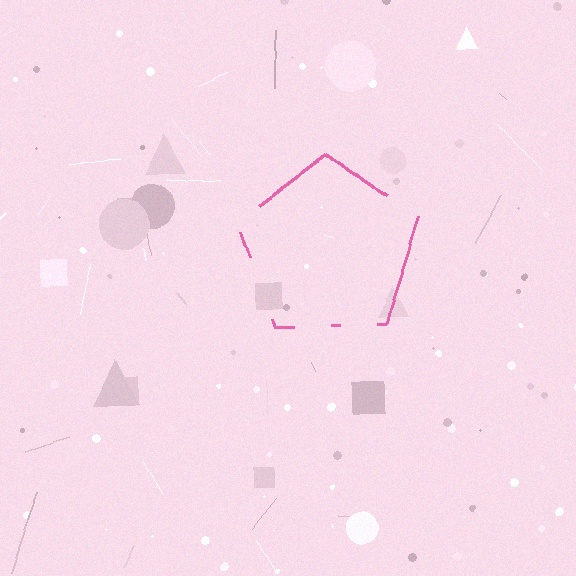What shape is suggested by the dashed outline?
The dashed outline suggests a pentagon.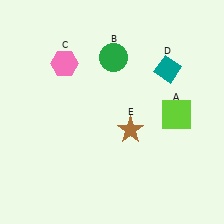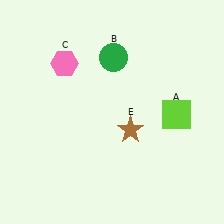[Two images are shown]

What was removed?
The teal diamond (D) was removed in Image 2.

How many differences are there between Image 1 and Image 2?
There is 1 difference between the two images.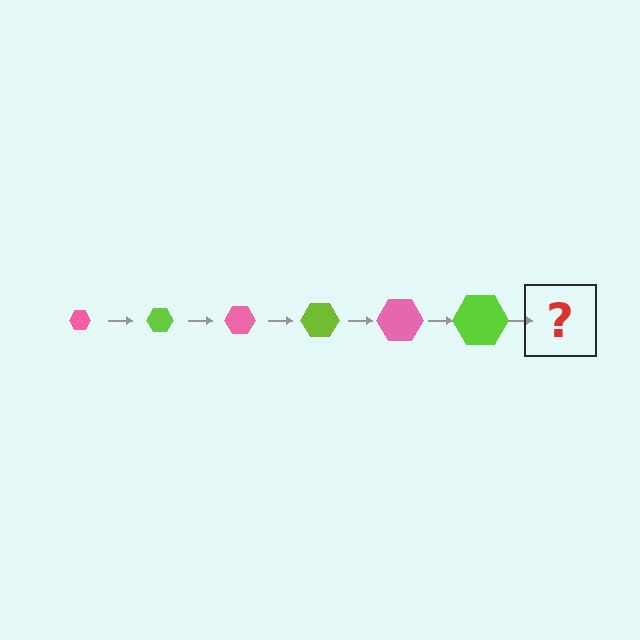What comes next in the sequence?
The next element should be a pink hexagon, larger than the previous one.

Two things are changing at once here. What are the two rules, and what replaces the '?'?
The two rules are that the hexagon grows larger each step and the color cycles through pink and lime. The '?' should be a pink hexagon, larger than the previous one.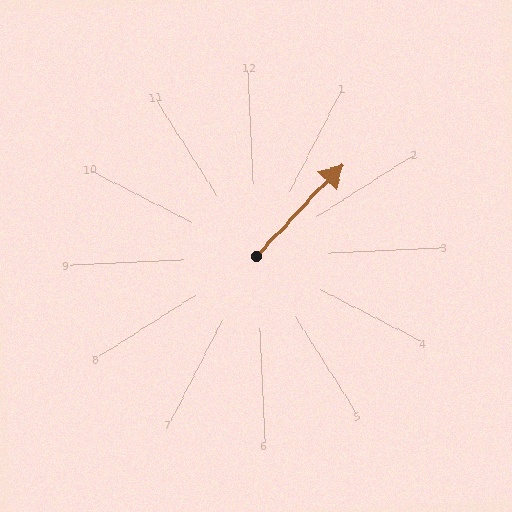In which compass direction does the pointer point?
Northeast.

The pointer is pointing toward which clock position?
Roughly 2 o'clock.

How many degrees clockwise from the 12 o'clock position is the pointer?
Approximately 46 degrees.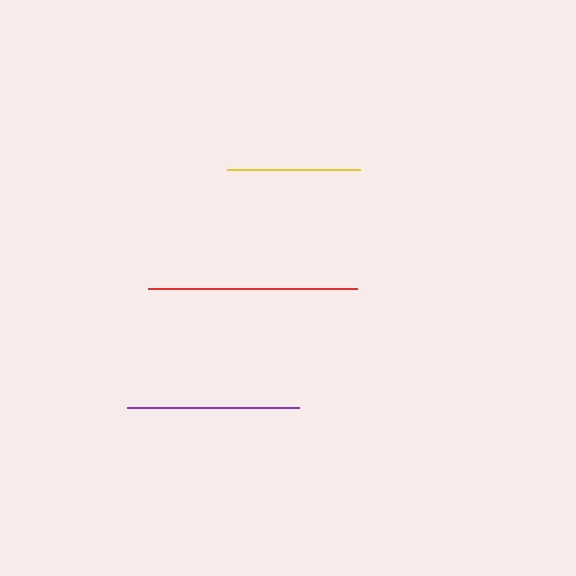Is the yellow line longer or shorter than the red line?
The red line is longer than the yellow line.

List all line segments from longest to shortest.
From longest to shortest: red, purple, yellow.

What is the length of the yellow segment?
The yellow segment is approximately 133 pixels long.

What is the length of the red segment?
The red segment is approximately 208 pixels long.